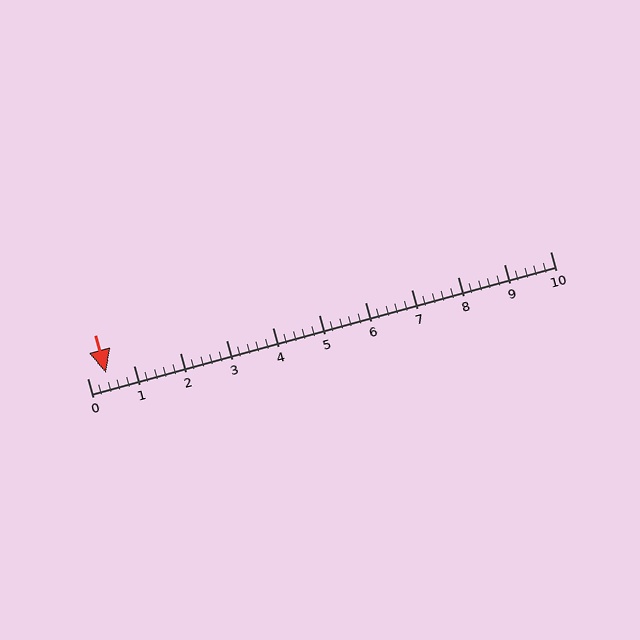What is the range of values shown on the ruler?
The ruler shows values from 0 to 10.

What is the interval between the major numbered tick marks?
The major tick marks are spaced 1 units apart.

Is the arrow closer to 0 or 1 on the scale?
The arrow is closer to 0.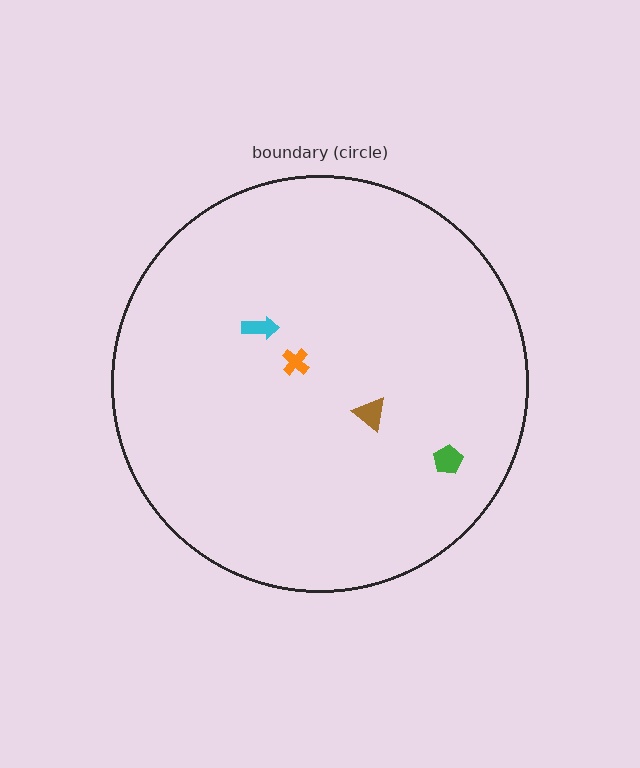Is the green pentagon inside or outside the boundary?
Inside.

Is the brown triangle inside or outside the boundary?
Inside.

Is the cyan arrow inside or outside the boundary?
Inside.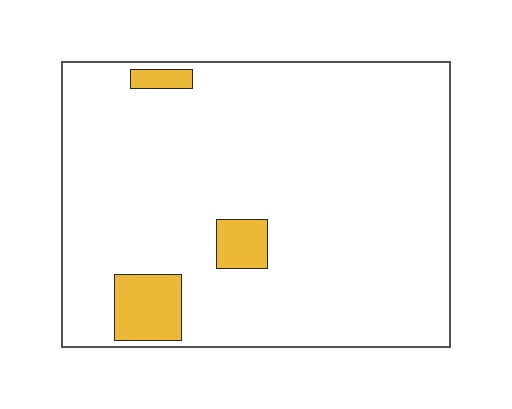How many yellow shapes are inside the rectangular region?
3.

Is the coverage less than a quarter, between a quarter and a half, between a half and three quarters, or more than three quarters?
Less than a quarter.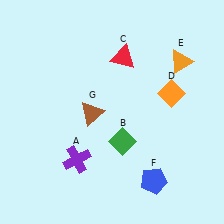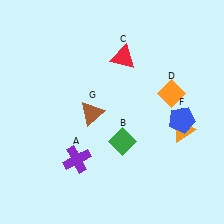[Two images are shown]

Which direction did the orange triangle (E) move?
The orange triangle (E) moved down.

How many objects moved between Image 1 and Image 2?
2 objects moved between the two images.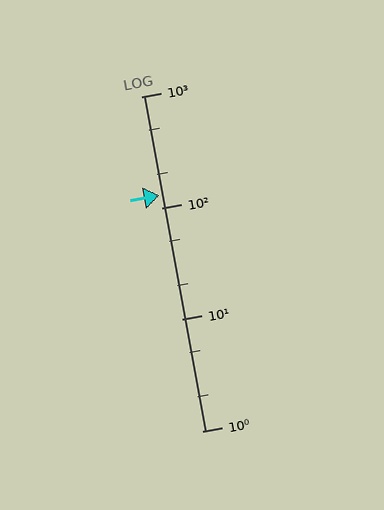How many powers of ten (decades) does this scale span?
The scale spans 3 decades, from 1 to 1000.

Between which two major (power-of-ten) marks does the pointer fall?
The pointer is between 100 and 1000.